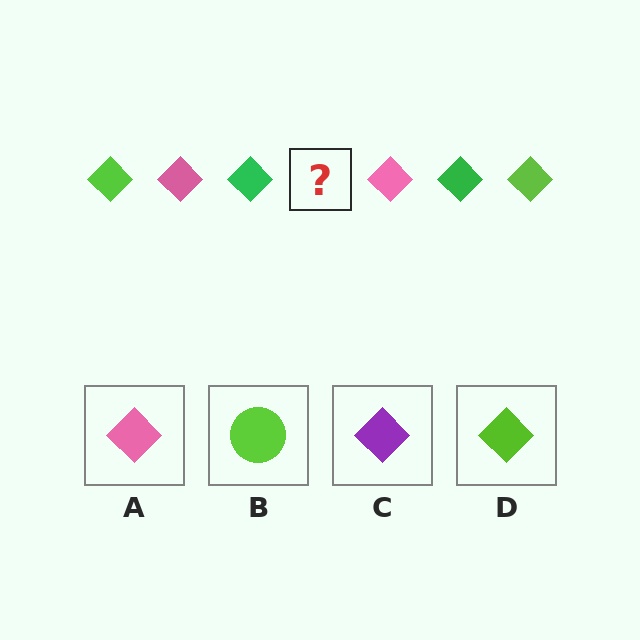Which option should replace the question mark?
Option D.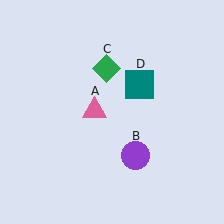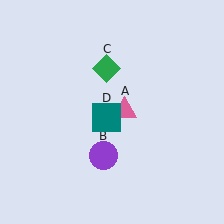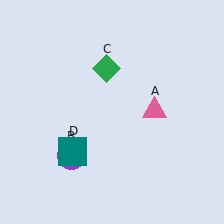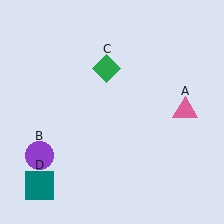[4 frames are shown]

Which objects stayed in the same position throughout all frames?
Green diamond (object C) remained stationary.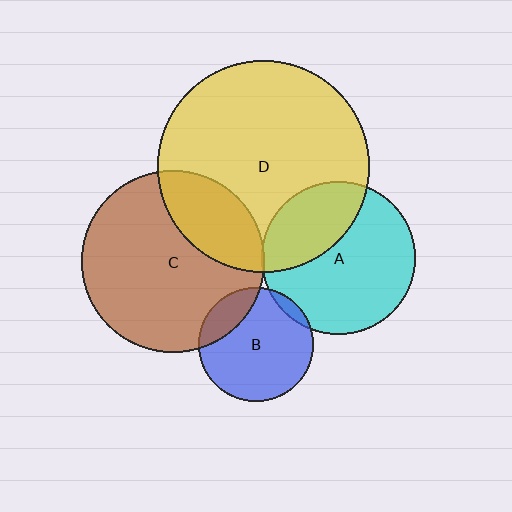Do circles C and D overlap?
Yes.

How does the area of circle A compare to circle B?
Approximately 1.8 times.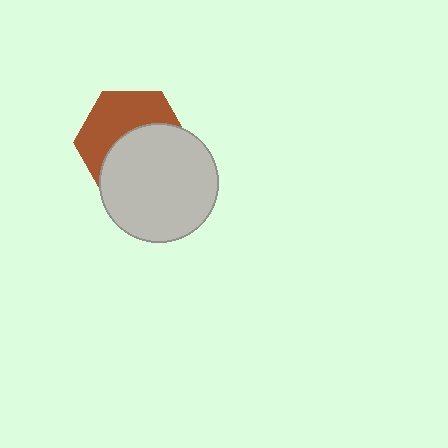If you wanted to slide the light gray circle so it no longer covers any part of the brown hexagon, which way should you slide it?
Slide it down — that is the most direct way to separate the two shapes.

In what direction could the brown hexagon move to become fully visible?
The brown hexagon could move up. That would shift it out from behind the light gray circle entirely.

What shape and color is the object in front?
The object in front is a light gray circle.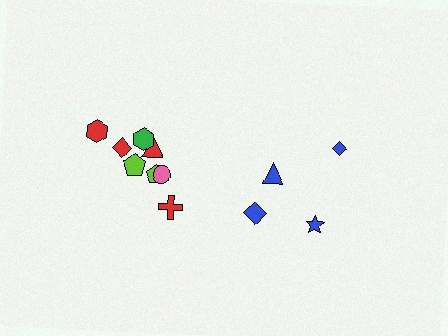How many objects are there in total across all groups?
There are 12 objects.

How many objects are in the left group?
There are 8 objects.